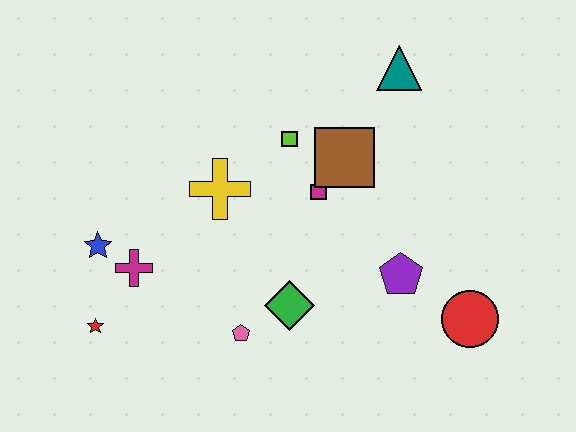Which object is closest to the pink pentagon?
The green diamond is closest to the pink pentagon.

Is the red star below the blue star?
Yes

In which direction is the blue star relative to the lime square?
The blue star is to the left of the lime square.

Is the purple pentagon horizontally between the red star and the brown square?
No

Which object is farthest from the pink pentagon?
The teal triangle is farthest from the pink pentagon.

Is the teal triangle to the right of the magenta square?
Yes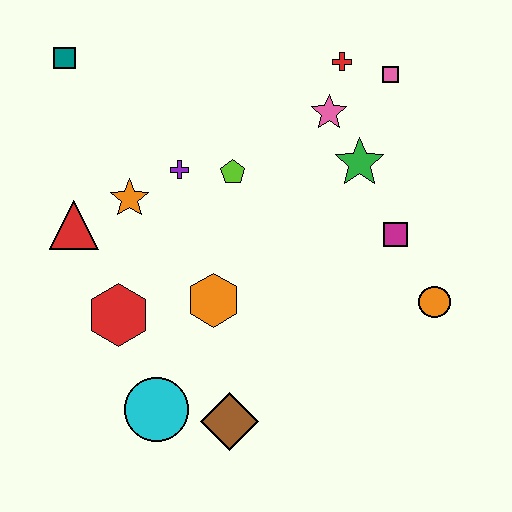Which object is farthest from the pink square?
The cyan circle is farthest from the pink square.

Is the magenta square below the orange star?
Yes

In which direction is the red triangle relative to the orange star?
The red triangle is to the left of the orange star.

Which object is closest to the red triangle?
The orange star is closest to the red triangle.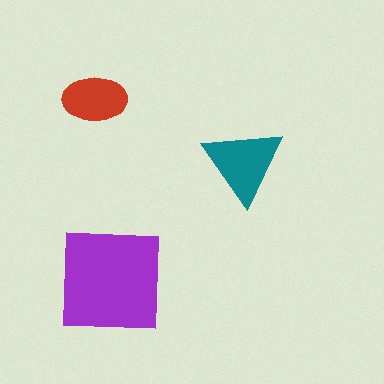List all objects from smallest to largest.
The red ellipse, the teal triangle, the purple square.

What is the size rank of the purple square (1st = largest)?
1st.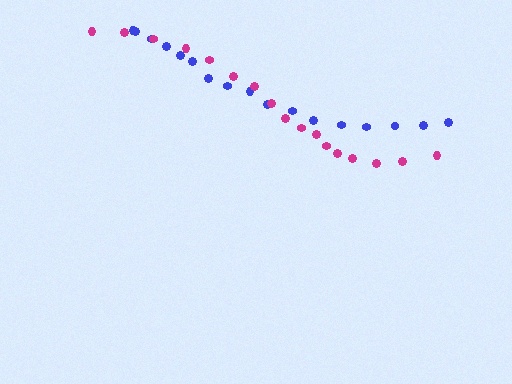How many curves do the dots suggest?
There are 2 distinct paths.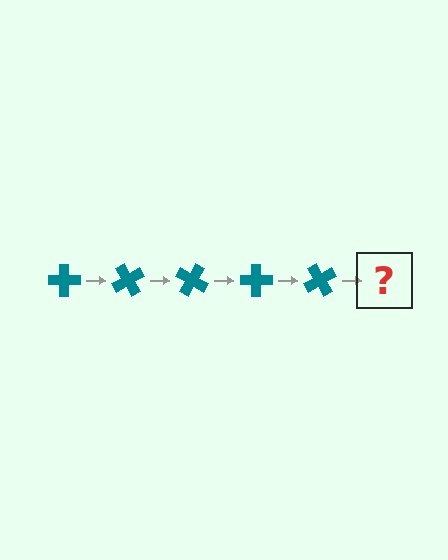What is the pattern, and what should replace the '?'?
The pattern is that the cross rotates 60 degrees each step. The '?' should be a teal cross rotated 300 degrees.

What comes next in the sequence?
The next element should be a teal cross rotated 300 degrees.